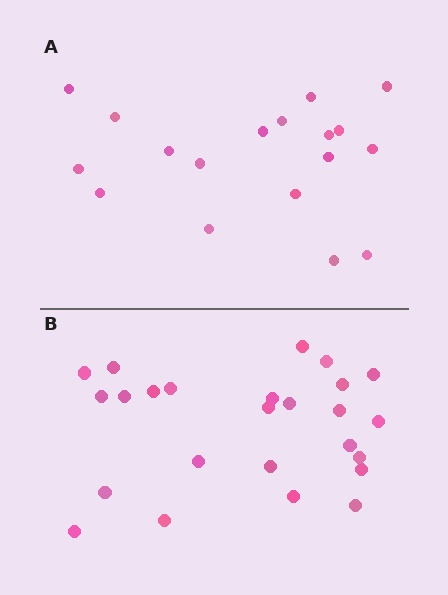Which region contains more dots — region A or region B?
Region B (the bottom region) has more dots.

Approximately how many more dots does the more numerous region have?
Region B has roughly 8 or so more dots than region A.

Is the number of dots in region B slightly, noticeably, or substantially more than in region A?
Region B has noticeably more, but not dramatically so. The ratio is roughly 1.4 to 1.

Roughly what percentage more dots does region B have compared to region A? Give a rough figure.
About 40% more.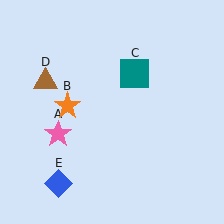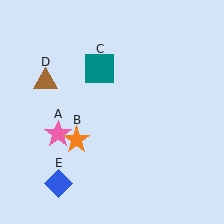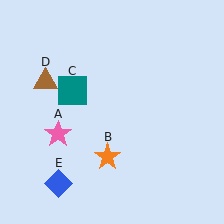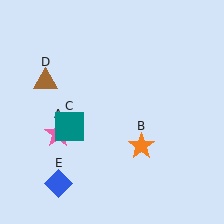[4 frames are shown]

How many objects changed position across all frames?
2 objects changed position: orange star (object B), teal square (object C).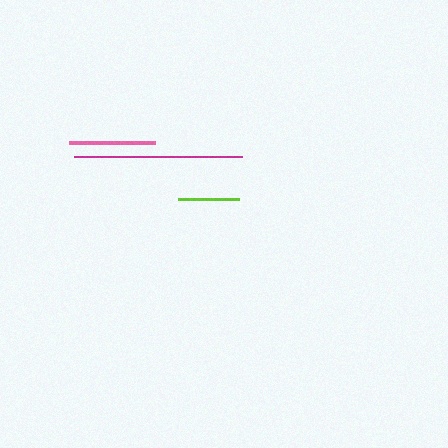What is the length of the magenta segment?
The magenta segment is approximately 168 pixels long.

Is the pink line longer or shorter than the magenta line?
The magenta line is longer than the pink line.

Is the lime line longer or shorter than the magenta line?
The magenta line is longer than the lime line.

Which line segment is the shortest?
The lime line is the shortest at approximately 61 pixels.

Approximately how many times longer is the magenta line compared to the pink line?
The magenta line is approximately 2.0 times the length of the pink line.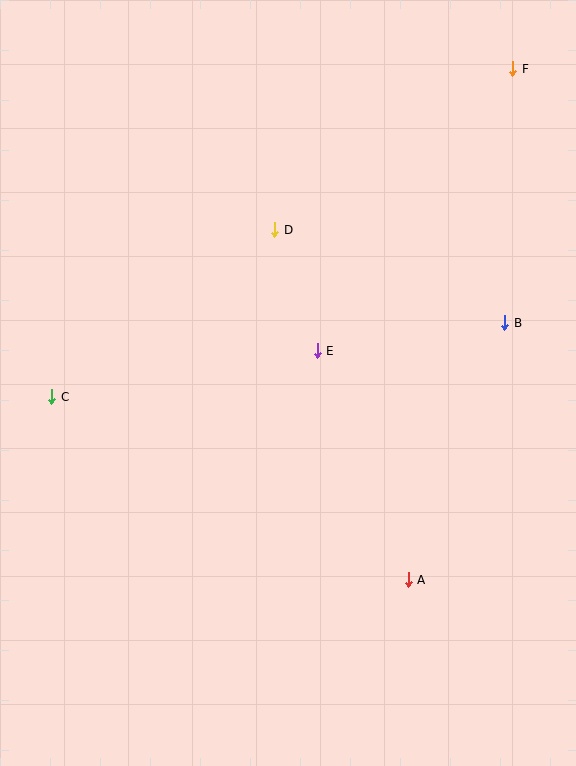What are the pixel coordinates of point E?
Point E is at (317, 351).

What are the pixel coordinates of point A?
Point A is at (408, 580).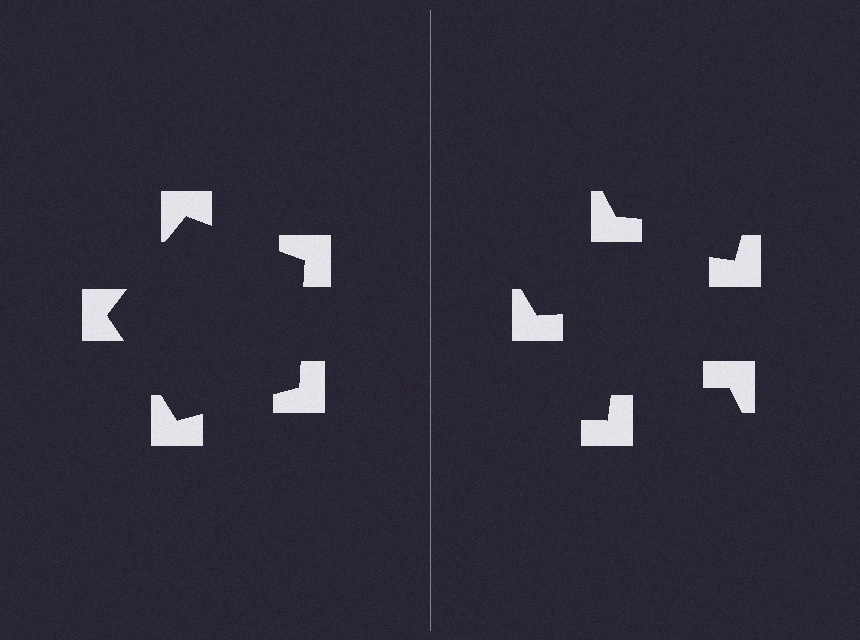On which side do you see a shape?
An illusory pentagon appears on the left side. On the right side the wedge cuts are rotated, so no coherent shape forms.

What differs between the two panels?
The notched squares are positioned identically on both sides; only the wedge orientations differ. On the left they align to a pentagon; on the right they are misaligned.